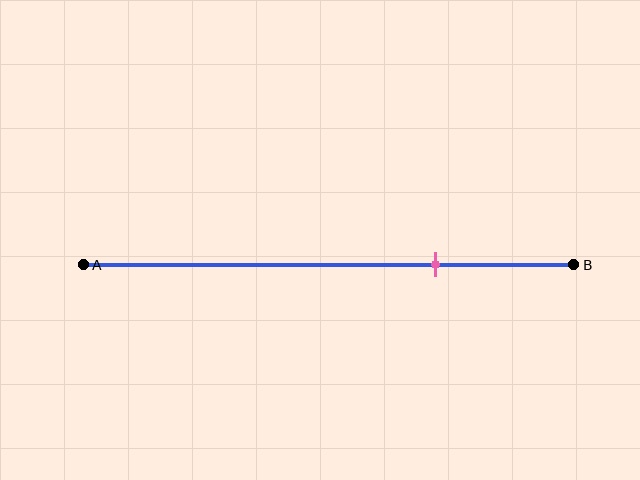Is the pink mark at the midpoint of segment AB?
No, the mark is at about 70% from A, not at the 50% midpoint.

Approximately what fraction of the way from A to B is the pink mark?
The pink mark is approximately 70% of the way from A to B.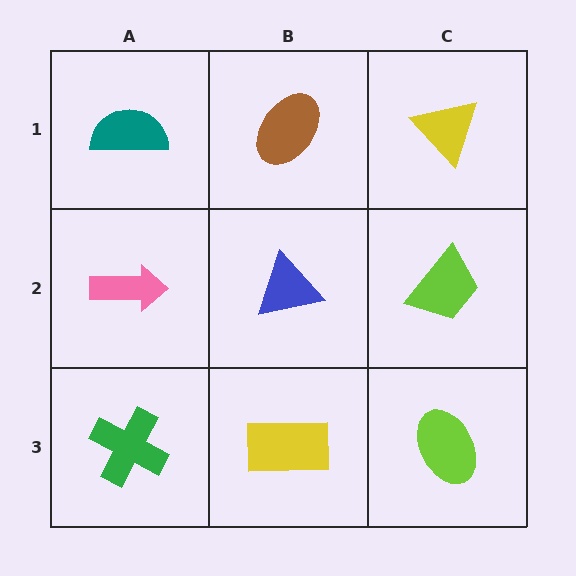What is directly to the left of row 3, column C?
A yellow rectangle.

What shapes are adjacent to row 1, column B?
A blue triangle (row 2, column B), a teal semicircle (row 1, column A), a yellow triangle (row 1, column C).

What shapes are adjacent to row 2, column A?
A teal semicircle (row 1, column A), a green cross (row 3, column A), a blue triangle (row 2, column B).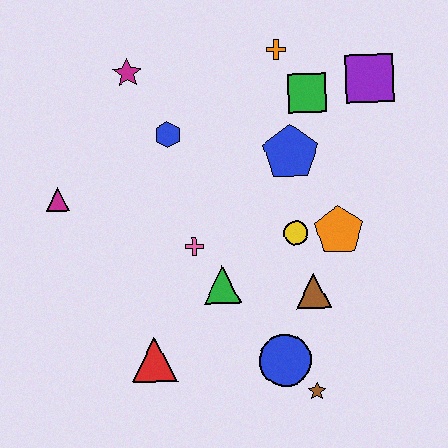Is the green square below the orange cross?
Yes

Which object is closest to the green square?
The orange cross is closest to the green square.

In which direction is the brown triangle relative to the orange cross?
The brown triangle is below the orange cross.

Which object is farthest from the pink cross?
The purple square is farthest from the pink cross.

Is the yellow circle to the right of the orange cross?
Yes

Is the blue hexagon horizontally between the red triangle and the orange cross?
Yes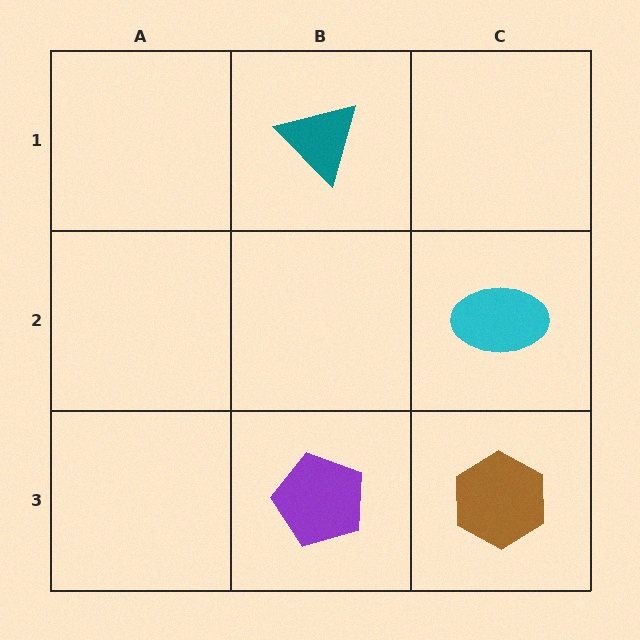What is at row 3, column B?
A purple pentagon.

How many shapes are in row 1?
1 shape.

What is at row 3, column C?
A brown hexagon.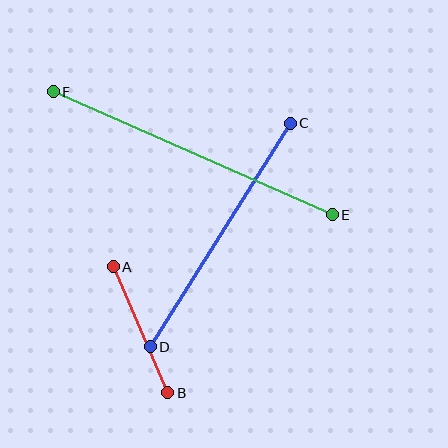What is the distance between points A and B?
The distance is approximately 137 pixels.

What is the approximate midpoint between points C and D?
The midpoint is at approximately (220, 235) pixels.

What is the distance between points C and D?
The distance is approximately 264 pixels.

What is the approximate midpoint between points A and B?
The midpoint is at approximately (140, 330) pixels.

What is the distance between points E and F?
The distance is approximately 305 pixels.